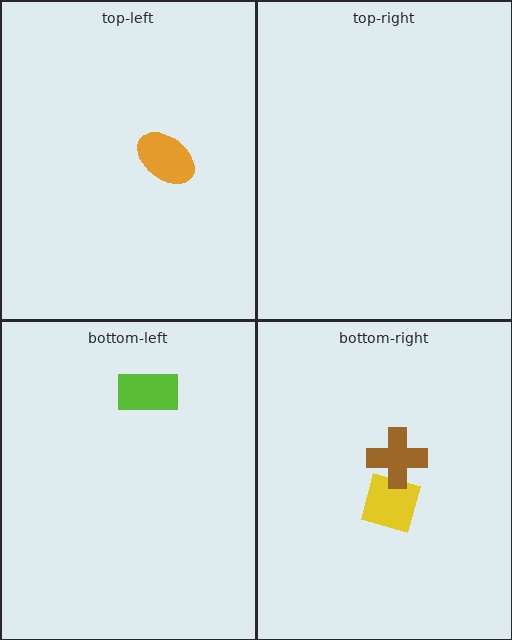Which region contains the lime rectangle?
The bottom-left region.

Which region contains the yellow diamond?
The bottom-right region.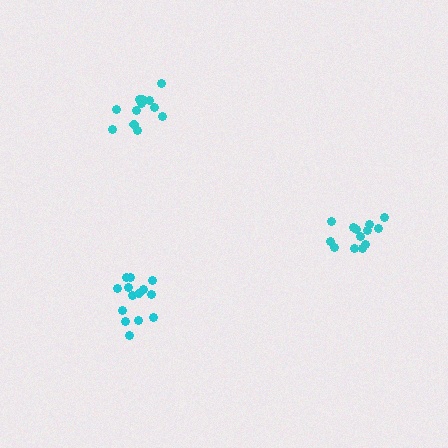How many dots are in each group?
Group 1: 14 dots, Group 2: 13 dots, Group 3: 13 dots (40 total).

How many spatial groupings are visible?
There are 3 spatial groupings.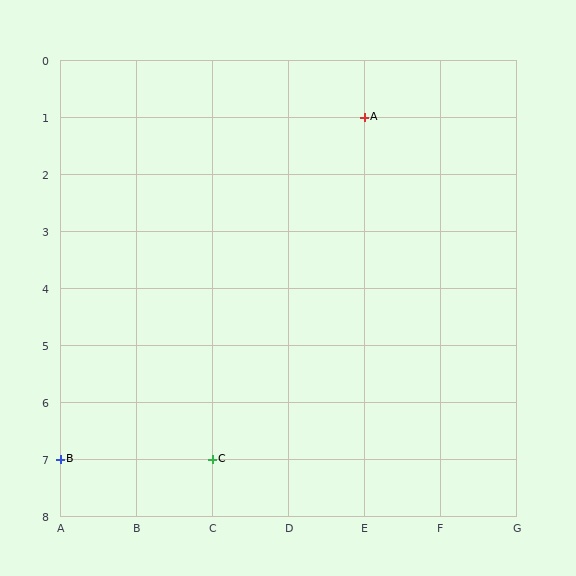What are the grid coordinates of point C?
Point C is at grid coordinates (C, 7).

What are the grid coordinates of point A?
Point A is at grid coordinates (E, 1).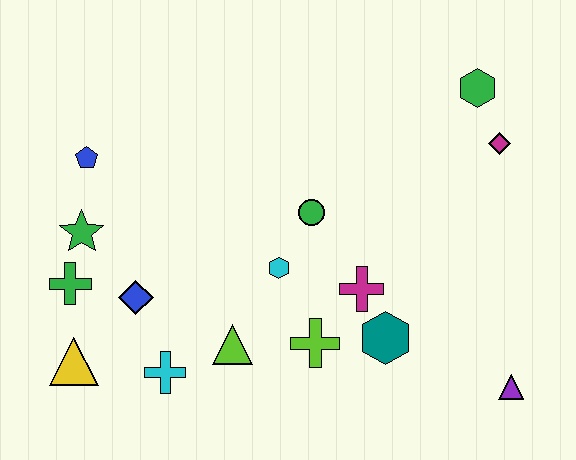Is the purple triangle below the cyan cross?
Yes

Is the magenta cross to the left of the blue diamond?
No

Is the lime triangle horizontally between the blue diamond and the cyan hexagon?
Yes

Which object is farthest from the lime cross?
The green hexagon is farthest from the lime cross.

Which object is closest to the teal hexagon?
The magenta cross is closest to the teal hexagon.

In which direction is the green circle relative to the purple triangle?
The green circle is to the left of the purple triangle.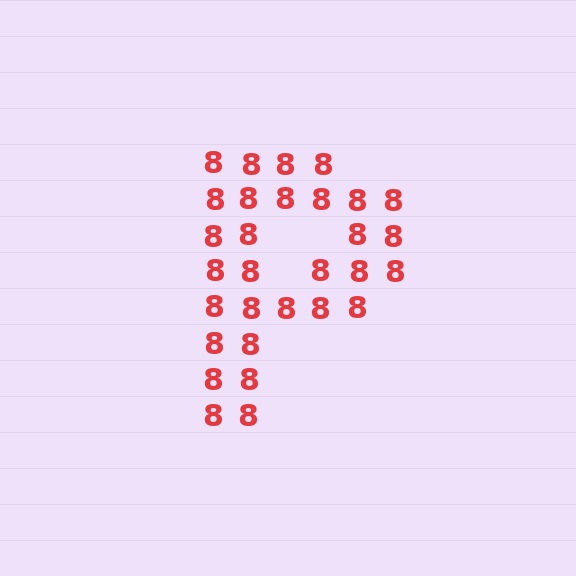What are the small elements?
The small elements are digit 8's.